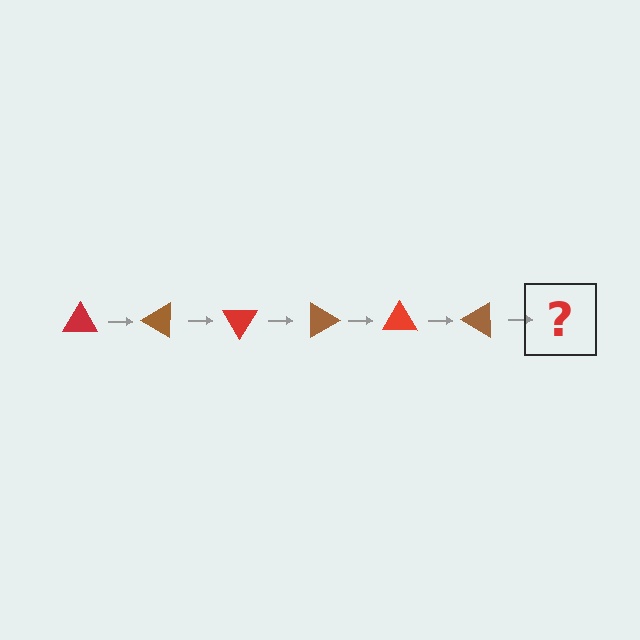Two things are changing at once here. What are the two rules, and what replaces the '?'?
The two rules are that it rotates 30 degrees each step and the color cycles through red and brown. The '?' should be a red triangle, rotated 180 degrees from the start.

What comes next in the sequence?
The next element should be a red triangle, rotated 180 degrees from the start.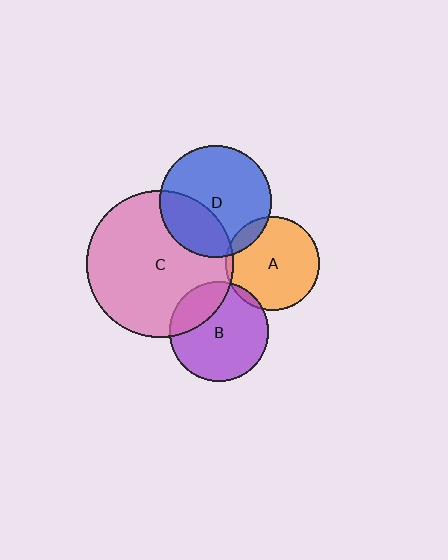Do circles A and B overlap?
Yes.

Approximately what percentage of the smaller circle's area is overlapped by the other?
Approximately 5%.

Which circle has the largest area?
Circle C (pink).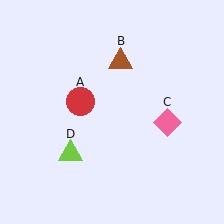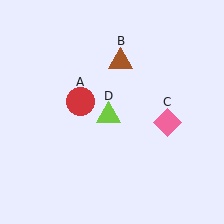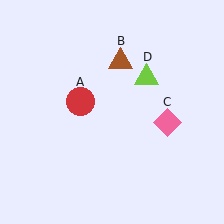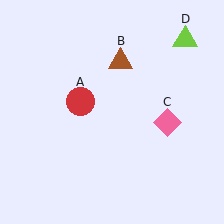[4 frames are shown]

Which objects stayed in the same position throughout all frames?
Red circle (object A) and brown triangle (object B) and pink diamond (object C) remained stationary.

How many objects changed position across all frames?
1 object changed position: lime triangle (object D).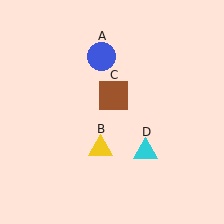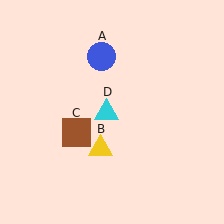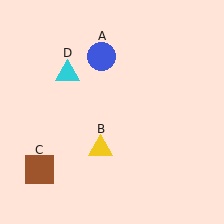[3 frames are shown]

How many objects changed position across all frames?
2 objects changed position: brown square (object C), cyan triangle (object D).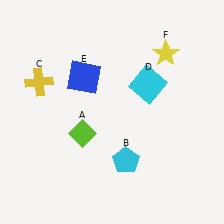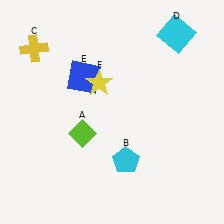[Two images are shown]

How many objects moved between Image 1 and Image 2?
3 objects moved between the two images.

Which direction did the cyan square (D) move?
The cyan square (D) moved up.